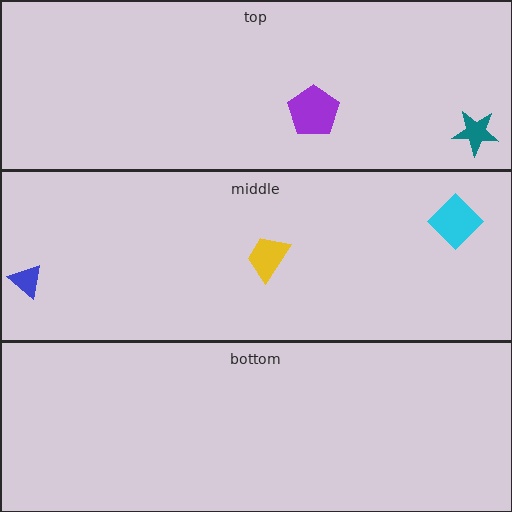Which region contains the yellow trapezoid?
The middle region.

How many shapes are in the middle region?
3.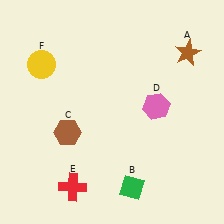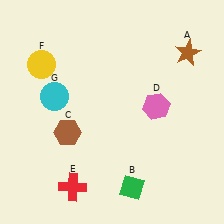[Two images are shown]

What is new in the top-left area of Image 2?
A cyan circle (G) was added in the top-left area of Image 2.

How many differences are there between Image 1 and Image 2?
There is 1 difference between the two images.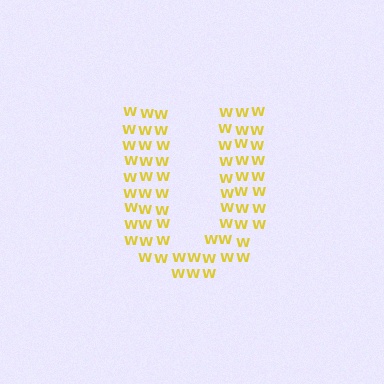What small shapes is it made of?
It is made of small letter W's.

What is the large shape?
The large shape is the letter U.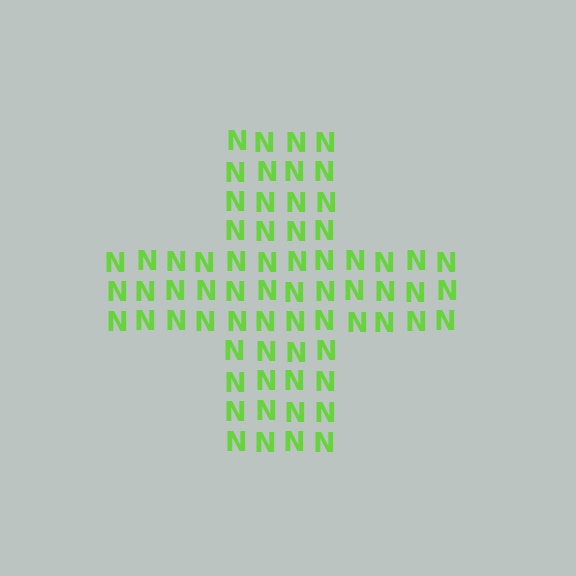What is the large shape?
The large shape is a cross.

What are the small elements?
The small elements are letter N's.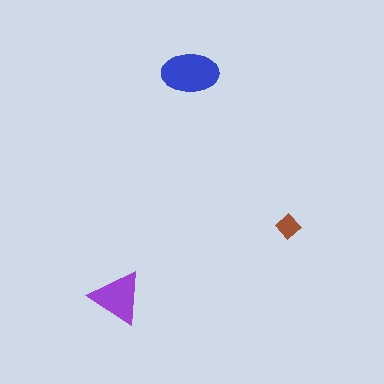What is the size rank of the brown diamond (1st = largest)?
3rd.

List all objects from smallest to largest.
The brown diamond, the purple triangle, the blue ellipse.